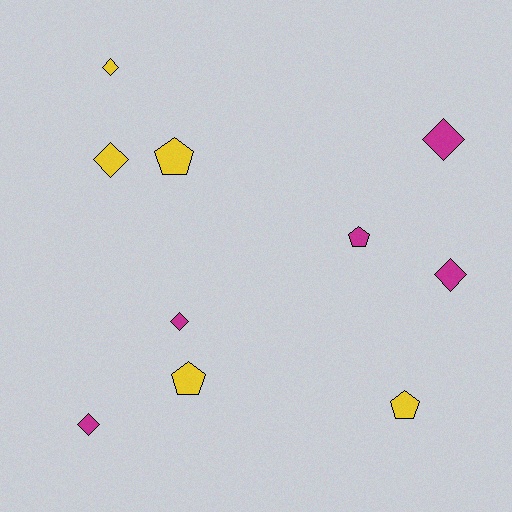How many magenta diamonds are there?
There are 4 magenta diamonds.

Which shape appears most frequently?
Diamond, with 6 objects.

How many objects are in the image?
There are 10 objects.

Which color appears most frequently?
Yellow, with 5 objects.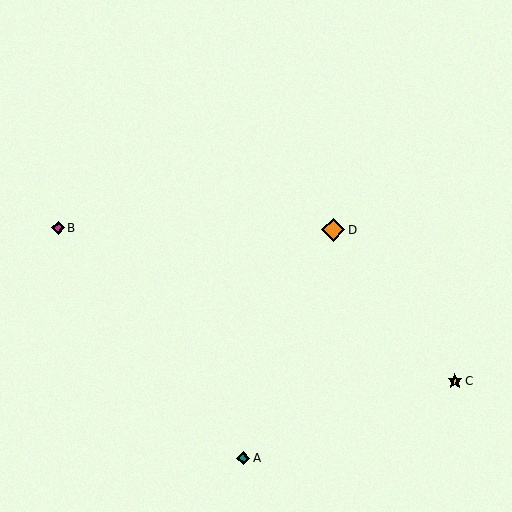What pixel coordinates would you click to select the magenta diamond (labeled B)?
Click at (58, 228) to select the magenta diamond B.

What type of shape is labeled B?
Shape B is a magenta diamond.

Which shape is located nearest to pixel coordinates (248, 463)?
The teal diamond (labeled A) at (243, 458) is nearest to that location.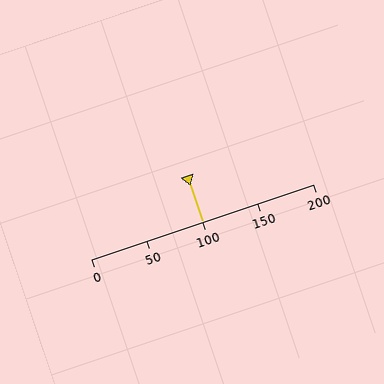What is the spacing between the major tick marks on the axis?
The major ticks are spaced 50 apart.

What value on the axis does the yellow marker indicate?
The marker indicates approximately 100.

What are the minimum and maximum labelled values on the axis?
The axis runs from 0 to 200.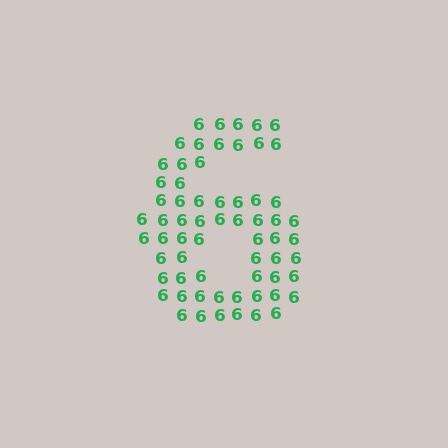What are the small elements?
The small elements are digit 6's.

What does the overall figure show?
The overall figure shows the digit 6.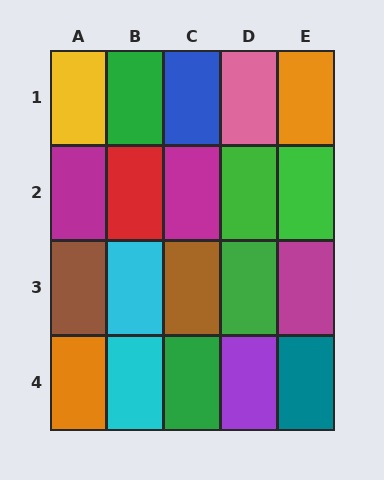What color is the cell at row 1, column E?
Orange.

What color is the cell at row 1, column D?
Pink.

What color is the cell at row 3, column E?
Magenta.